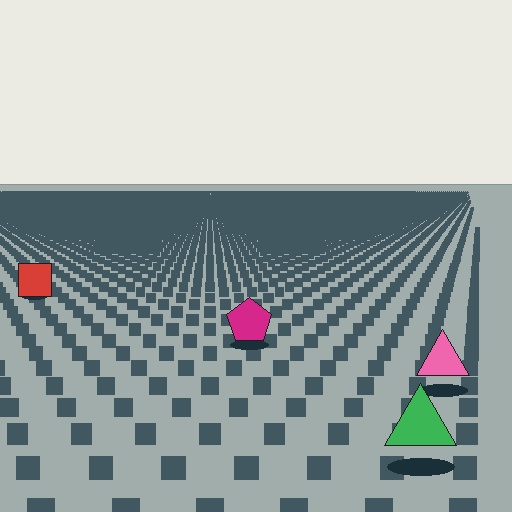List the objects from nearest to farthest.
From nearest to farthest: the green triangle, the pink triangle, the magenta pentagon, the red square.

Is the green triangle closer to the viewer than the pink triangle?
Yes. The green triangle is closer — you can tell from the texture gradient: the ground texture is coarser near it.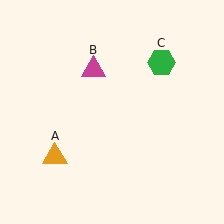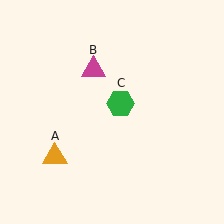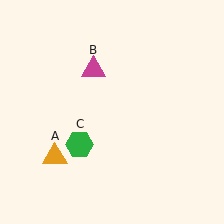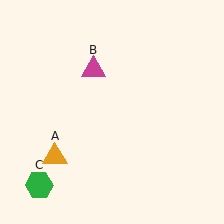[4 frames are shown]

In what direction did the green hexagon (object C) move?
The green hexagon (object C) moved down and to the left.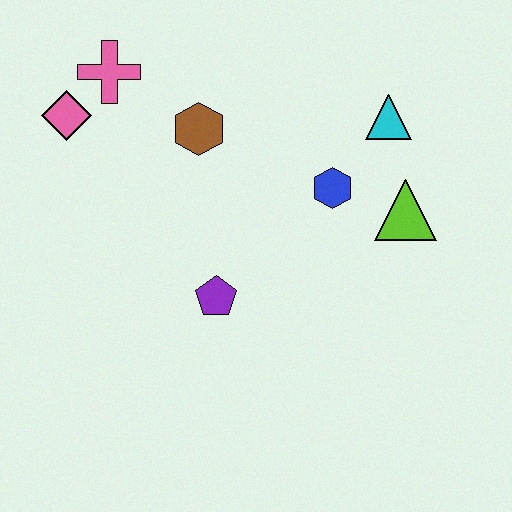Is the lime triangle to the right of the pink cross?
Yes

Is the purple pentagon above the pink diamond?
No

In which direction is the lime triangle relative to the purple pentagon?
The lime triangle is to the right of the purple pentagon.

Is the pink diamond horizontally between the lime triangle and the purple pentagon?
No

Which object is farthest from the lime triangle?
The pink diamond is farthest from the lime triangle.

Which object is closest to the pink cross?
The pink diamond is closest to the pink cross.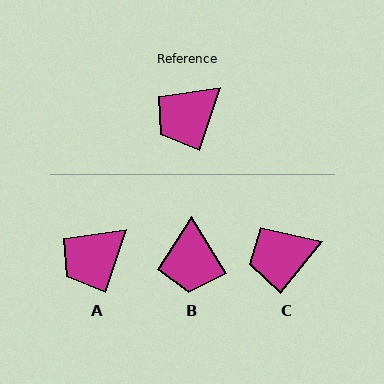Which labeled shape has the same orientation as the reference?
A.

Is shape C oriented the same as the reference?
No, it is off by about 20 degrees.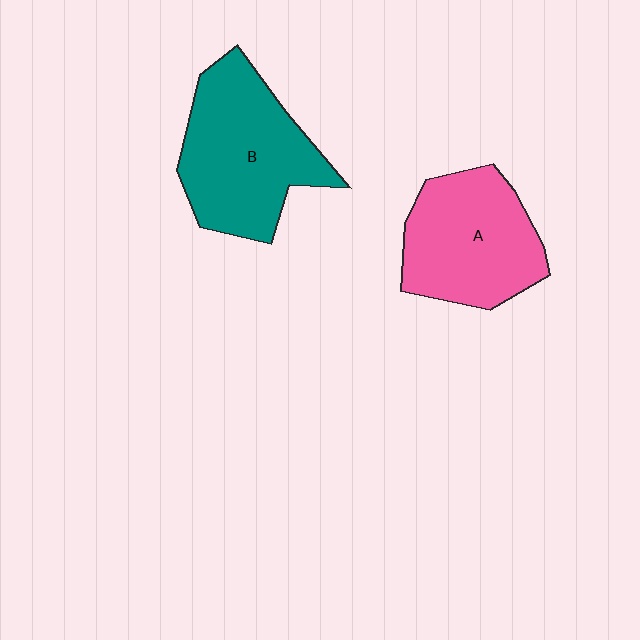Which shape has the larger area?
Shape B (teal).